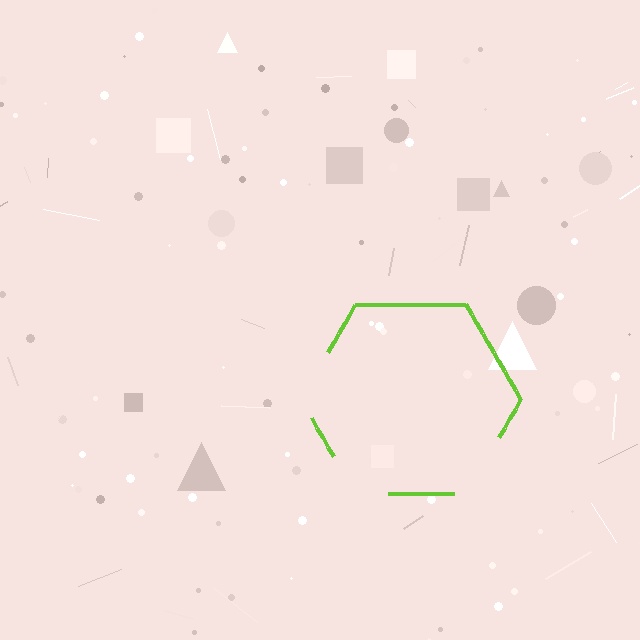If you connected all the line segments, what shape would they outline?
They would outline a hexagon.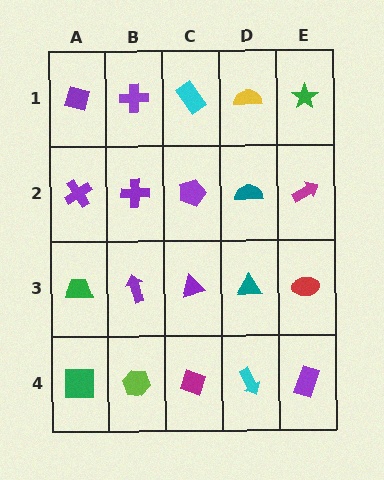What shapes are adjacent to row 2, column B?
A purple cross (row 1, column B), a purple arrow (row 3, column B), a purple cross (row 2, column A), a purple pentagon (row 2, column C).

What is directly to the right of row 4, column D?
A purple rectangle.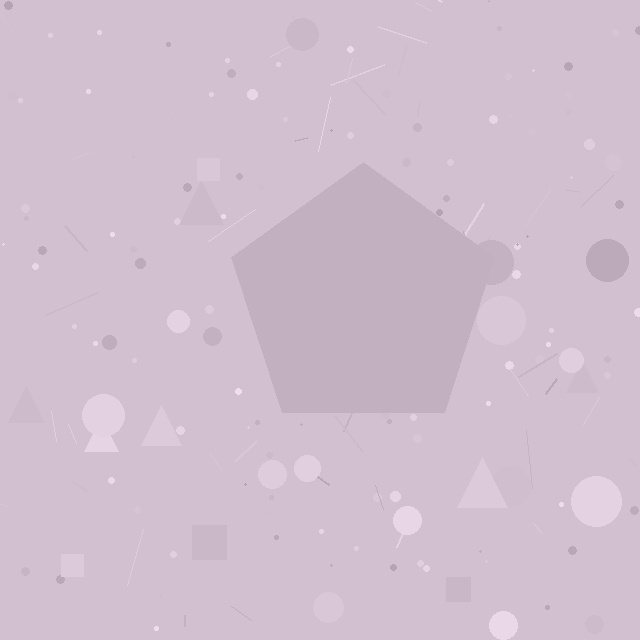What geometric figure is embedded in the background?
A pentagon is embedded in the background.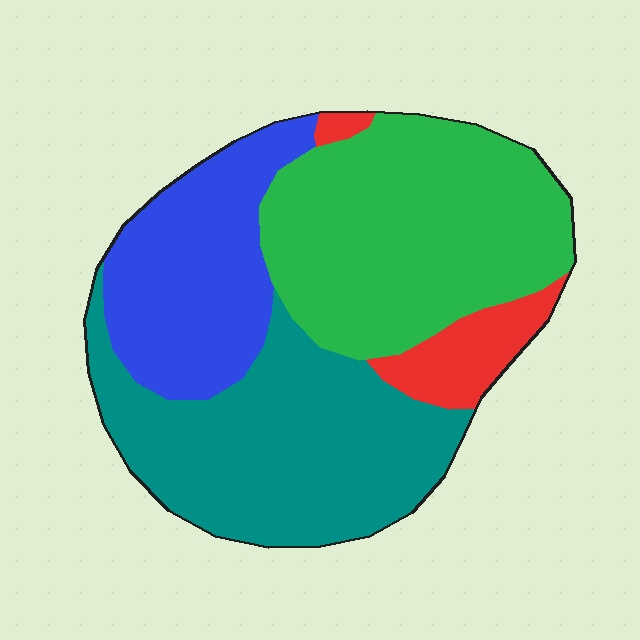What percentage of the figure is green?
Green covers 36% of the figure.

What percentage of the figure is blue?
Blue covers about 20% of the figure.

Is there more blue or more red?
Blue.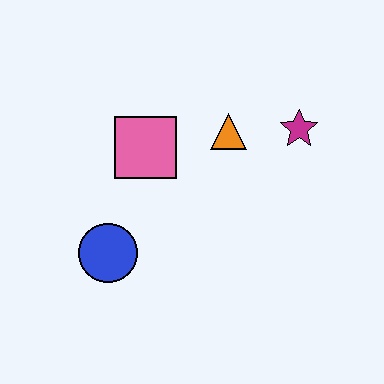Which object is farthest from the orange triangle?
The blue circle is farthest from the orange triangle.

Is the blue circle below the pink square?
Yes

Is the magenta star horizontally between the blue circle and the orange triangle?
No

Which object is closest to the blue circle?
The pink square is closest to the blue circle.